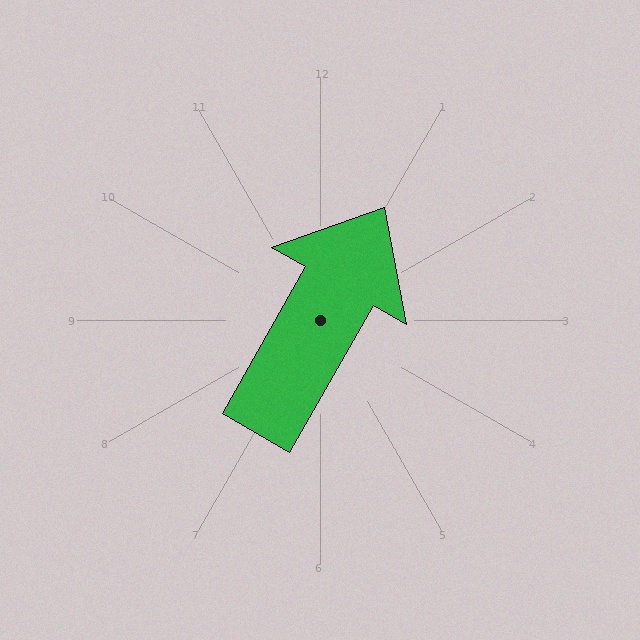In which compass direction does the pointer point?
Northeast.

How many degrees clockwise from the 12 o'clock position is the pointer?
Approximately 30 degrees.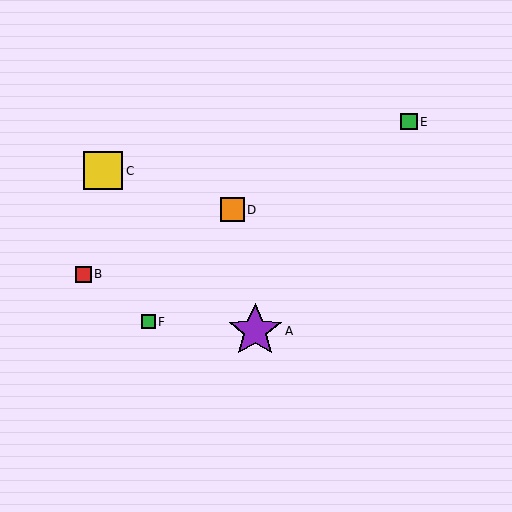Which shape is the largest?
The purple star (labeled A) is the largest.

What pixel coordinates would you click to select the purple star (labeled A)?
Click at (255, 331) to select the purple star A.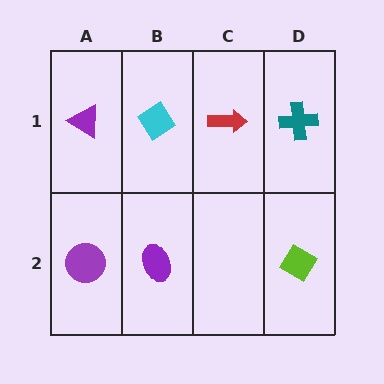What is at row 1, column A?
A purple triangle.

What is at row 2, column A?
A purple circle.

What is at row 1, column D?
A teal cross.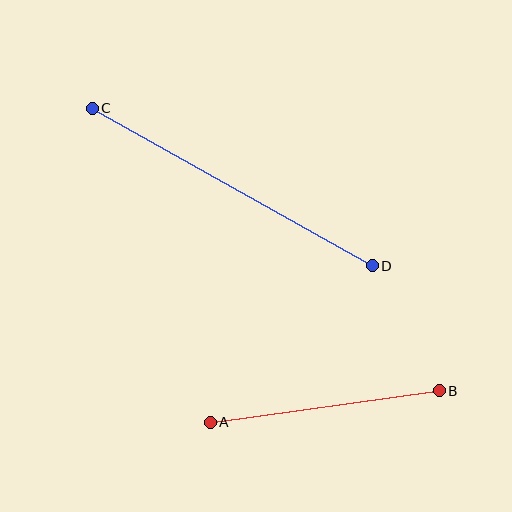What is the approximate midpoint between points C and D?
The midpoint is at approximately (232, 187) pixels.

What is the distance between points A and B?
The distance is approximately 232 pixels.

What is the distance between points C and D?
The distance is approximately 321 pixels.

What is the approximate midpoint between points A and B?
The midpoint is at approximately (325, 407) pixels.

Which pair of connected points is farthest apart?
Points C and D are farthest apart.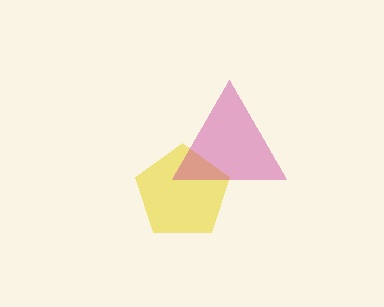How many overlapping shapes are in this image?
There are 2 overlapping shapes in the image.